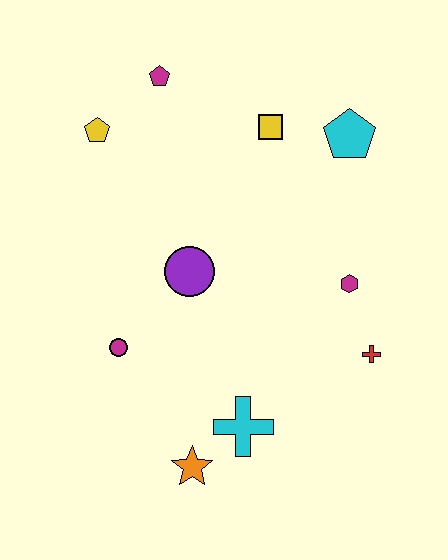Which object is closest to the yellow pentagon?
The magenta pentagon is closest to the yellow pentagon.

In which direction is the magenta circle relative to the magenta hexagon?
The magenta circle is to the left of the magenta hexagon.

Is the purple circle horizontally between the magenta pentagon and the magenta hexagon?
Yes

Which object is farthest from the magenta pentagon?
The orange star is farthest from the magenta pentagon.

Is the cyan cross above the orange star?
Yes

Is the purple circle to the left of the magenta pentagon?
No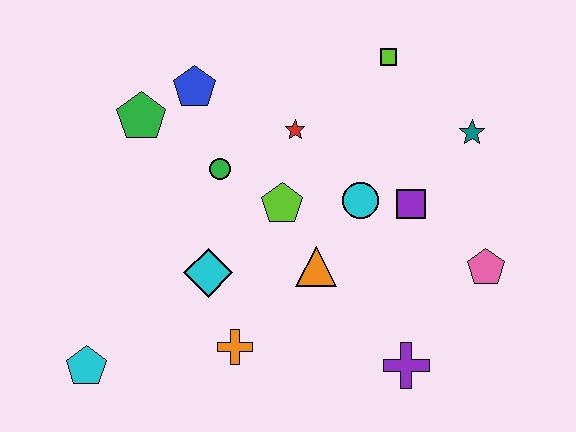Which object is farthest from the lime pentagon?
The cyan pentagon is farthest from the lime pentagon.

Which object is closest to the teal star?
The purple square is closest to the teal star.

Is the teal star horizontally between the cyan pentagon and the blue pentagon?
No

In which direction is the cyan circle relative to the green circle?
The cyan circle is to the right of the green circle.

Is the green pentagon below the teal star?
No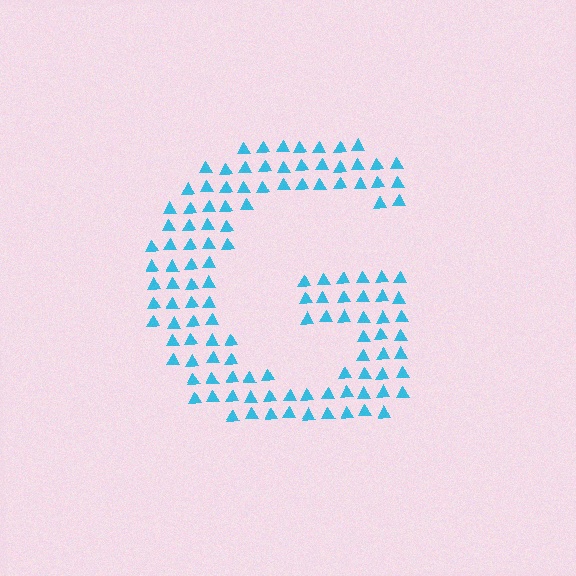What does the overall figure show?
The overall figure shows the letter G.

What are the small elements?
The small elements are triangles.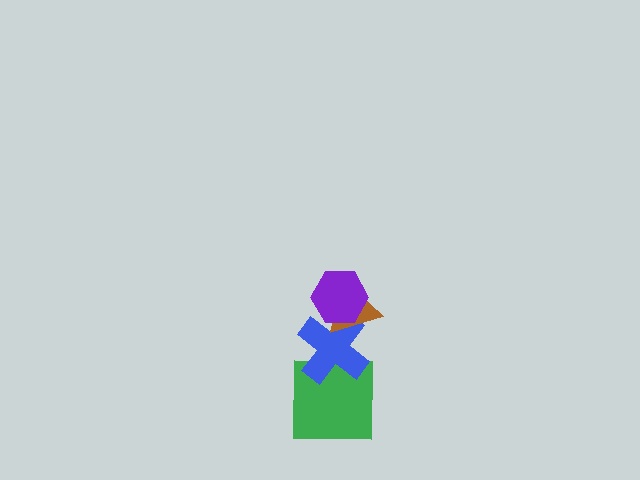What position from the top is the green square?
The green square is 4th from the top.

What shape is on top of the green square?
The blue cross is on top of the green square.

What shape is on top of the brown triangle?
The purple hexagon is on top of the brown triangle.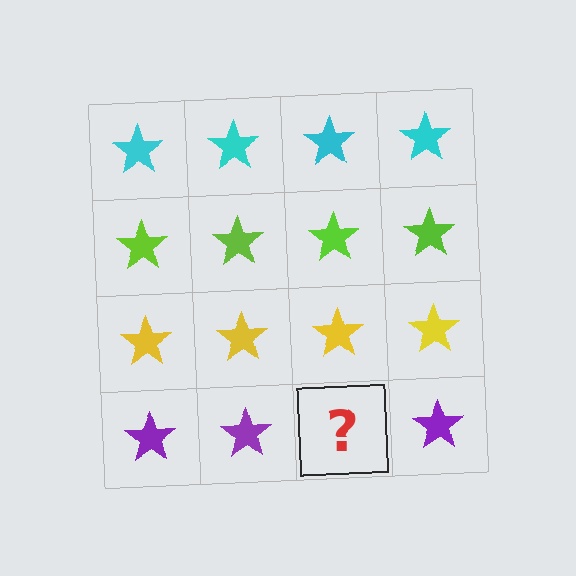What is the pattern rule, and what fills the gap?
The rule is that each row has a consistent color. The gap should be filled with a purple star.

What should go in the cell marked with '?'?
The missing cell should contain a purple star.